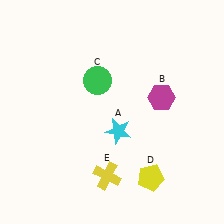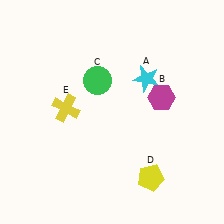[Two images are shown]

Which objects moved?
The objects that moved are: the cyan star (A), the yellow cross (E).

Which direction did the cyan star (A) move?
The cyan star (A) moved up.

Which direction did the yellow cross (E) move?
The yellow cross (E) moved up.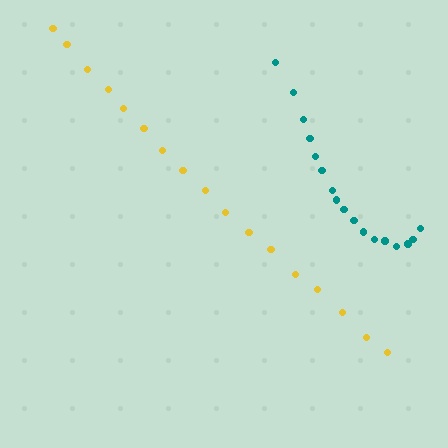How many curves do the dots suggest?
There are 2 distinct paths.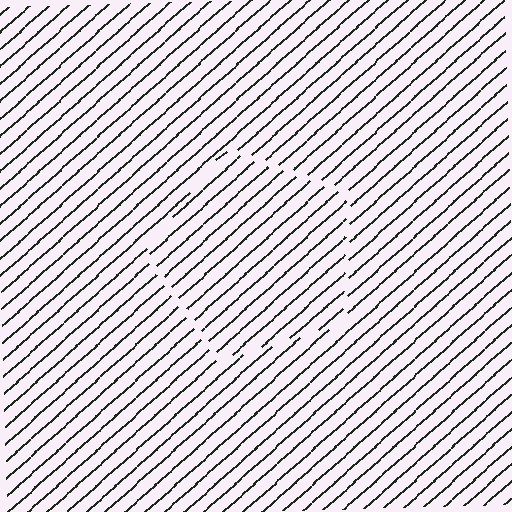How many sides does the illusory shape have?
5 sides — the line-ends trace a pentagon.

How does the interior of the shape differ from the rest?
The interior of the shape contains the same grating, shifted by half a period — the contour is defined by the phase discontinuity where line-ends from the inner and outer gratings abut.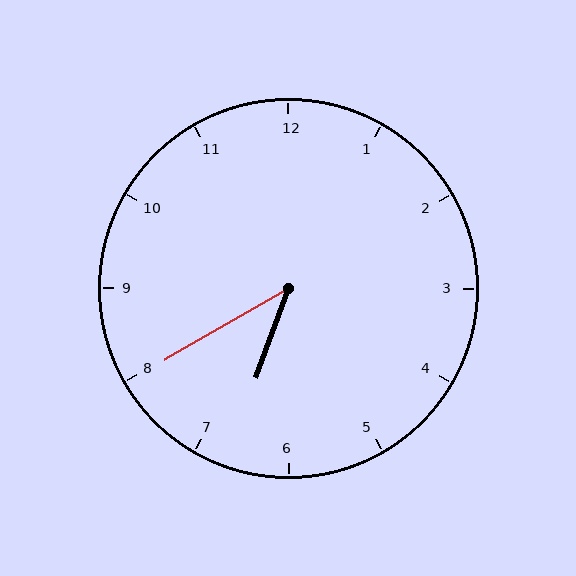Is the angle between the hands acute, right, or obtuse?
It is acute.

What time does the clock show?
6:40.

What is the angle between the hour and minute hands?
Approximately 40 degrees.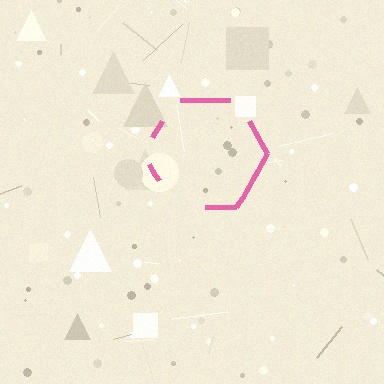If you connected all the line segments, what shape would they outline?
They would outline a hexagon.